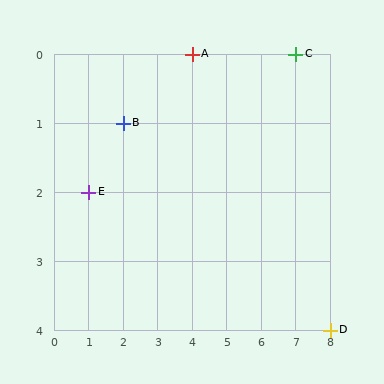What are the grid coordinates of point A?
Point A is at grid coordinates (4, 0).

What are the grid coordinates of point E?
Point E is at grid coordinates (1, 2).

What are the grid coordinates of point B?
Point B is at grid coordinates (2, 1).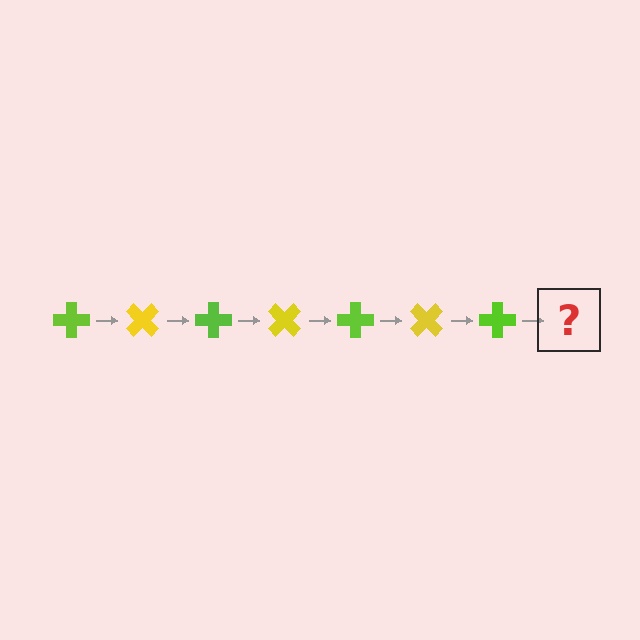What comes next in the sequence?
The next element should be a yellow cross, rotated 315 degrees from the start.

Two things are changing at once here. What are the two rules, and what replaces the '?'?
The two rules are that it rotates 45 degrees each step and the color cycles through lime and yellow. The '?' should be a yellow cross, rotated 315 degrees from the start.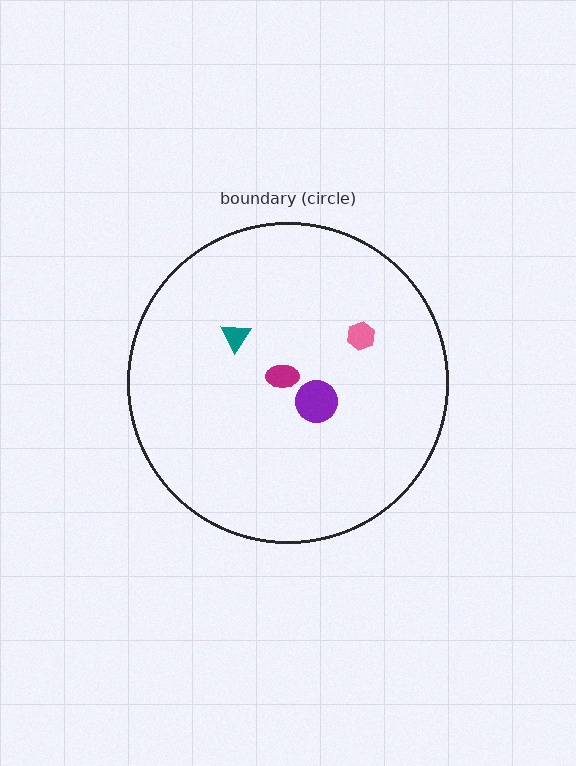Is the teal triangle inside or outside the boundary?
Inside.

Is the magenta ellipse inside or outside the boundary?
Inside.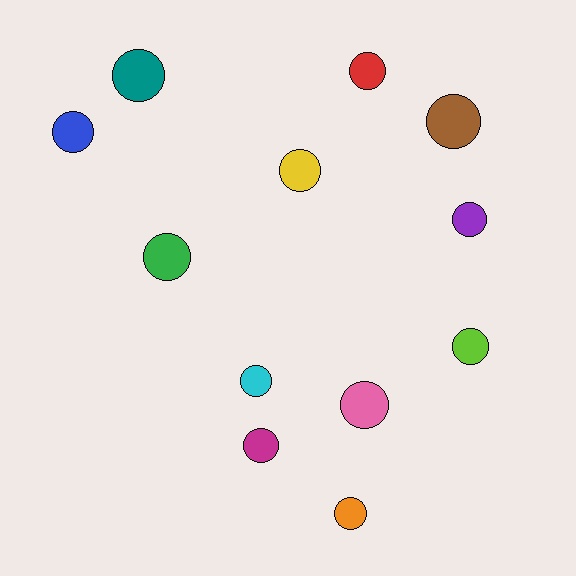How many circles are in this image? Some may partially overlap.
There are 12 circles.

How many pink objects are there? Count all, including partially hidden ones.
There is 1 pink object.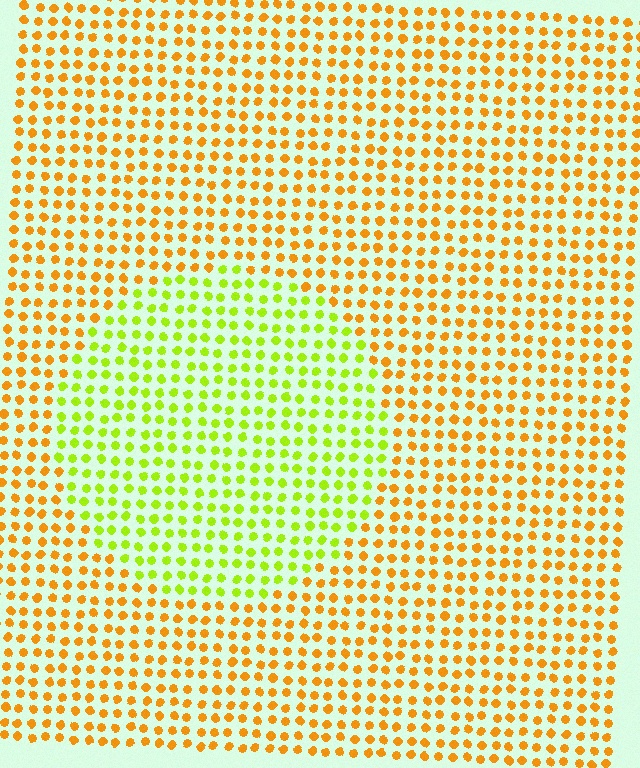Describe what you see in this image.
The image is filled with small orange elements in a uniform arrangement. A circle-shaped region is visible where the elements are tinted to a slightly different hue, forming a subtle color boundary.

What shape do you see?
I see a circle.